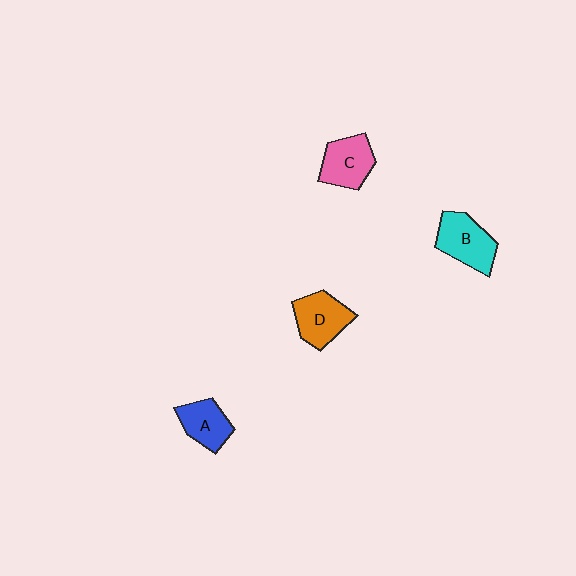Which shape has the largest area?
Shape B (cyan).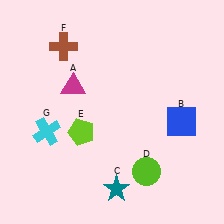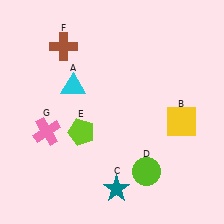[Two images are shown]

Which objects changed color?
A changed from magenta to cyan. B changed from blue to yellow. G changed from cyan to pink.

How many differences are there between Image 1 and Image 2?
There are 3 differences between the two images.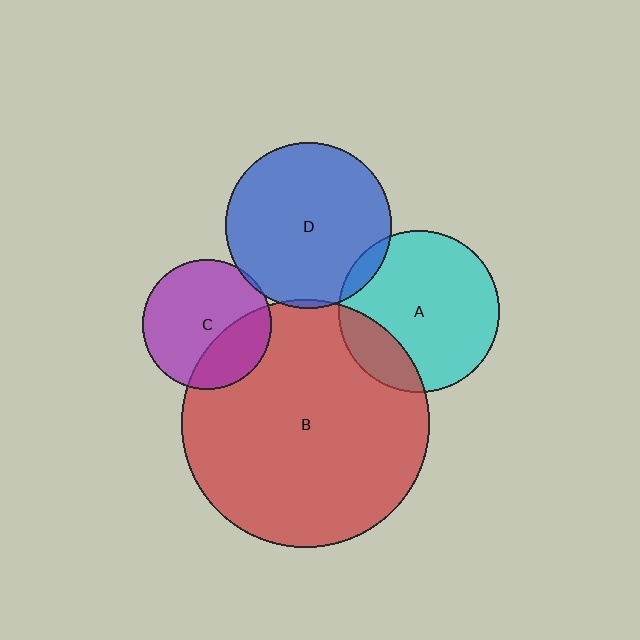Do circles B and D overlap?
Yes.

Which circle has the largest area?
Circle B (red).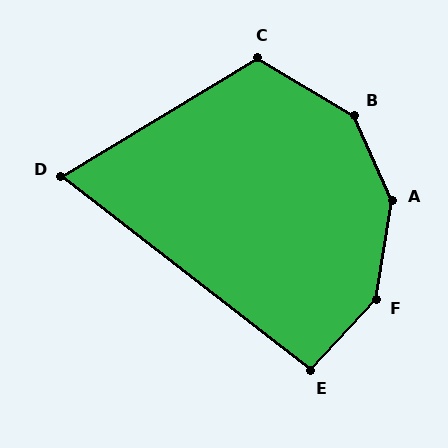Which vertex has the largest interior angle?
A, at approximately 147 degrees.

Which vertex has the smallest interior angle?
D, at approximately 69 degrees.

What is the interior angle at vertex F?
Approximately 146 degrees (obtuse).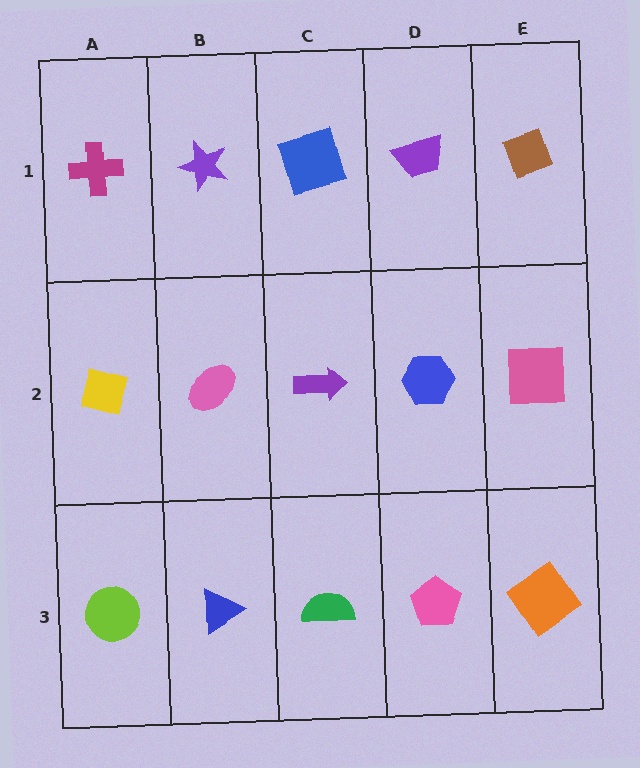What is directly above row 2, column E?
A brown diamond.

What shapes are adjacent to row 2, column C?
A blue square (row 1, column C), a green semicircle (row 3, column C), a pink ellipse (row 2, column B), a blue hexagon (row 2, column D).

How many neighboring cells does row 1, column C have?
3.